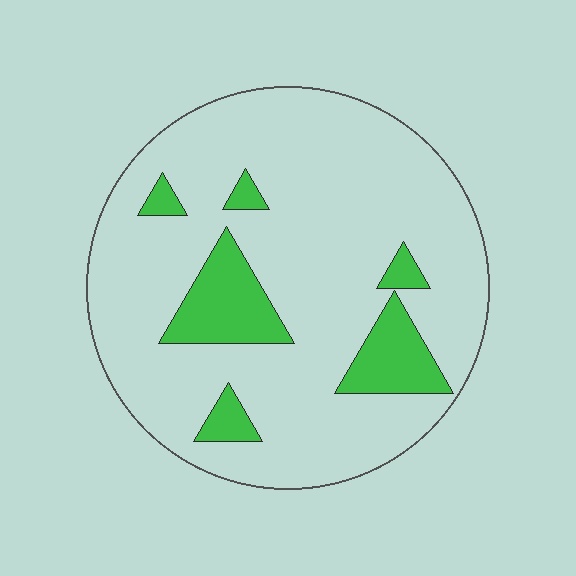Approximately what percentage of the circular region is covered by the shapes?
Approximately 15%.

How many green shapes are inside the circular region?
6.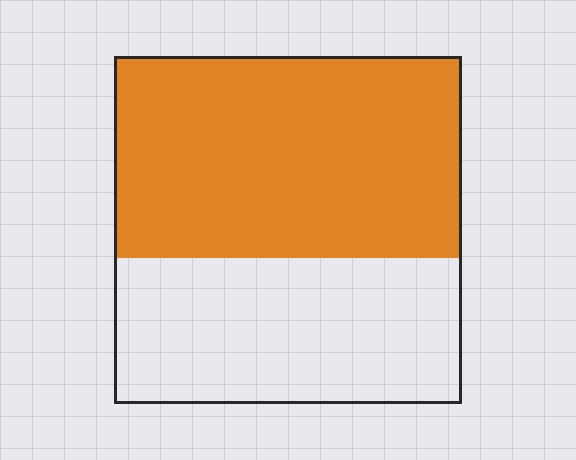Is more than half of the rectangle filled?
Yes.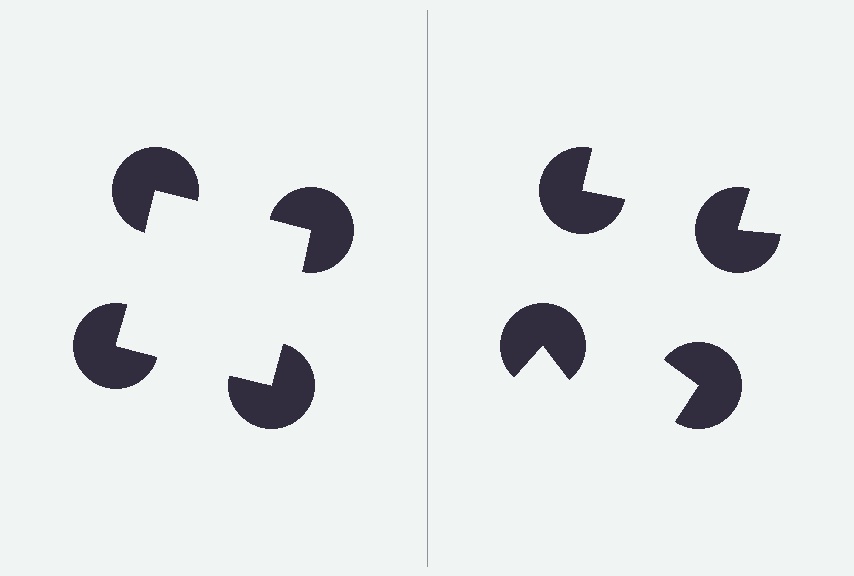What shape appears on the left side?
An illusory square.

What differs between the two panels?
The pac-man discs are positioned identically on both sides; only the wedge orientations differ. On the left they align to a square; on the right they are misaligned.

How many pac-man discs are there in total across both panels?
8 — 4 on each side.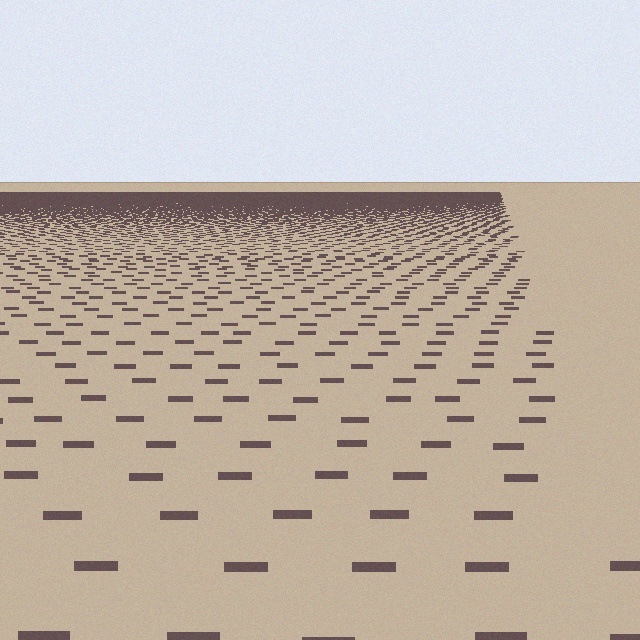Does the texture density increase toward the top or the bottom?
Density increases toward the top.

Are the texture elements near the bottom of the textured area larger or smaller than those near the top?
Larger. Near the bottom, elements are closer to the viewer and appear at a bigger on-screen size.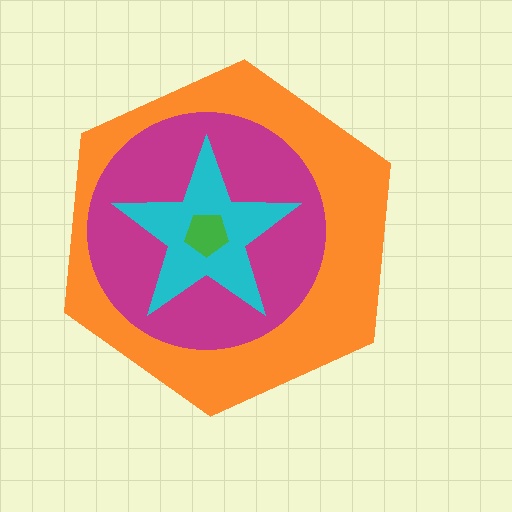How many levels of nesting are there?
4.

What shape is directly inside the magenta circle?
The cyan star.